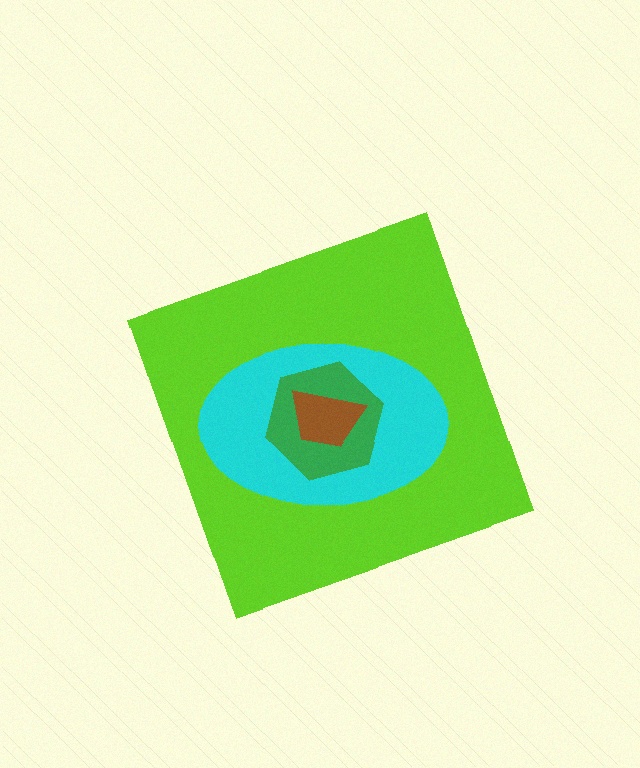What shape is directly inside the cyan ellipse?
The green hexagon.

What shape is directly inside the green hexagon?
The brown trapezoid.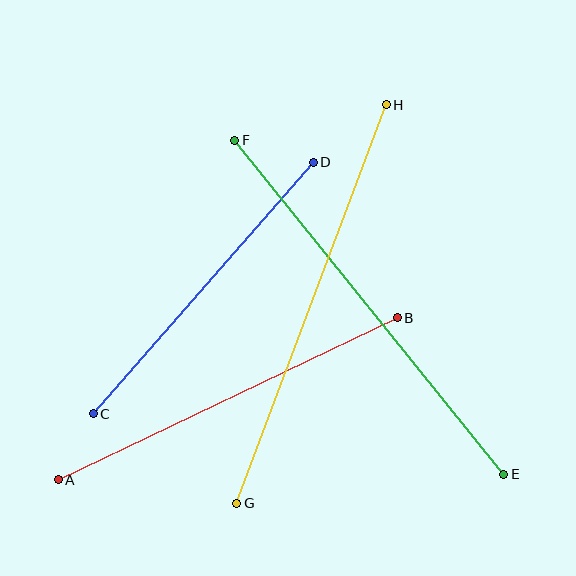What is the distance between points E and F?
The distance is approximately 429 pixels.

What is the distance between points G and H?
The distance is approximately 426 pixels.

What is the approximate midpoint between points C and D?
The midpoint is at approximately (203, 288) pixels.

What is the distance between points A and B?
The distance is approximately 376 pixels.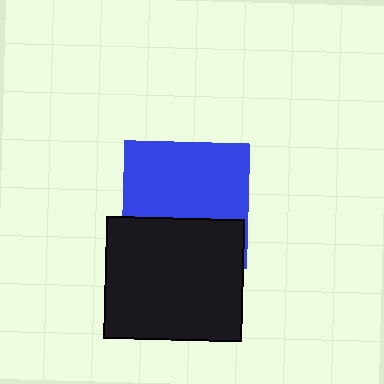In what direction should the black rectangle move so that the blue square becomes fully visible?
The black rectangle should move down. That is the shortest direction to clear the overlap and leave the blue square fully visible.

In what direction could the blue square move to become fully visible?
The blue square could move up. That would shift it out from behind the black rectangle entirely.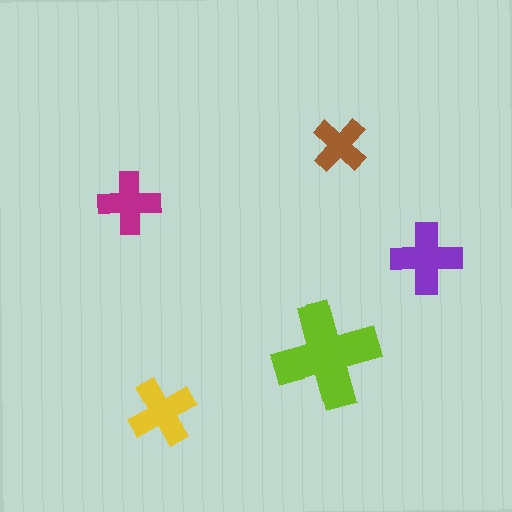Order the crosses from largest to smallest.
the lime one, the purple one, the yellow one, the magenta one, the brown one.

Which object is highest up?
The brown cross is topmost.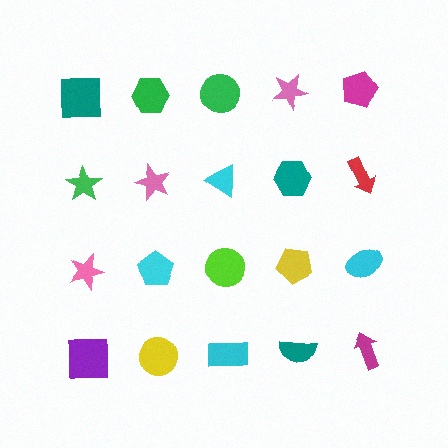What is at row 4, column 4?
A teal semicircle.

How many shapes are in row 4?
5 shapes.